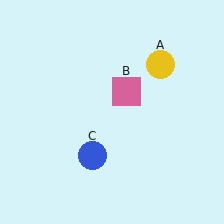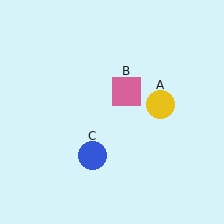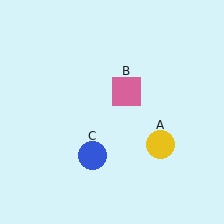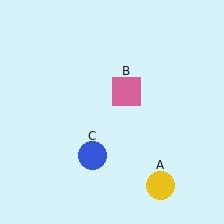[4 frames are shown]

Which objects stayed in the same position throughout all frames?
Pink square (object B) and blue circle (object C) remained stationary.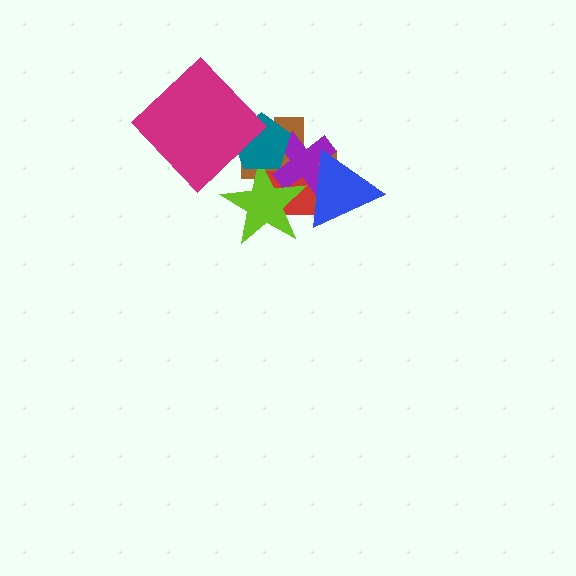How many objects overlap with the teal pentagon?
4 objects overlap with the teal pentagon.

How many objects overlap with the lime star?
5 objects overlap with the lime star.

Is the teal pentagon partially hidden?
Yes, it is partially covered by another shape.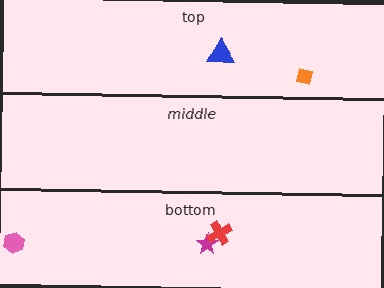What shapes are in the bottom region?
The pink hexagon, the magenta star, the red cross.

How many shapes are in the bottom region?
3.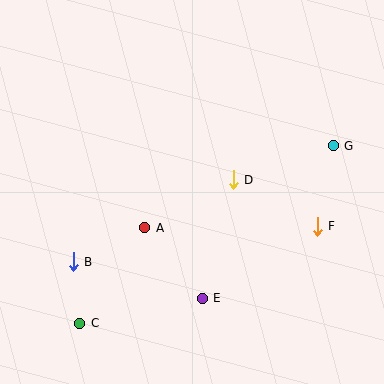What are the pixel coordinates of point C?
Point C is at (80, 323).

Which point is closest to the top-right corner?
Point G is closest to the top-right corner.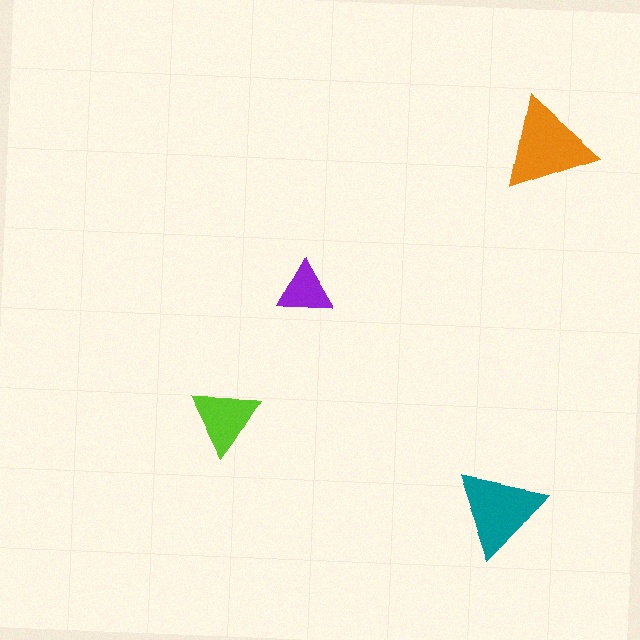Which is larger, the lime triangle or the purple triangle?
The lime one.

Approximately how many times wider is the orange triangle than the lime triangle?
About 1.5 times wider.